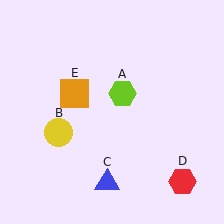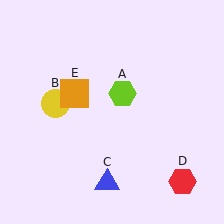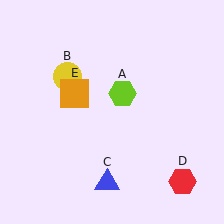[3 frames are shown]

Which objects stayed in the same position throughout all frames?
Lime hexagon (object A) and blue triangle (object C) and red hexagon (object D) and orange square (object E) remained stationary.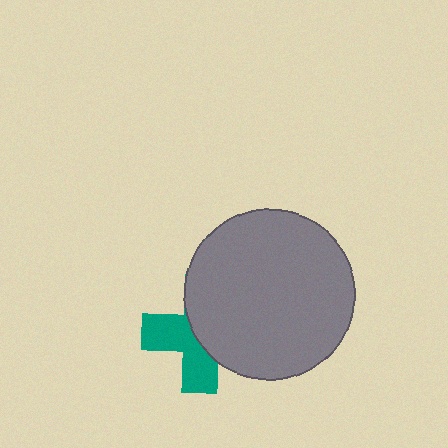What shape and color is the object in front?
The object in front is a gray circle.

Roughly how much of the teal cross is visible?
About half of it is visible (roughly 45%).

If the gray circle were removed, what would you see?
You would see the complete teal cross.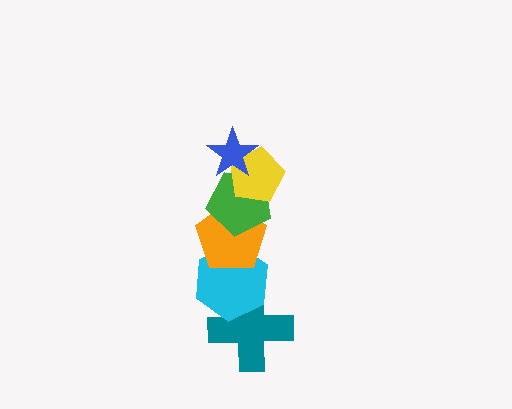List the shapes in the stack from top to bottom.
From top to bottom: the blue star, the yellow pentagon, the green pentagon, the orange pentagon, the cyan hexagon, the teal cross.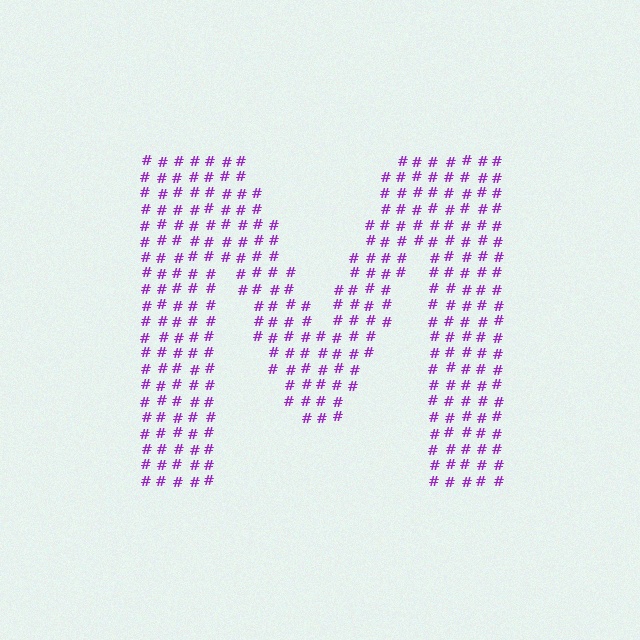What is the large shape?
The large shape is the letter M.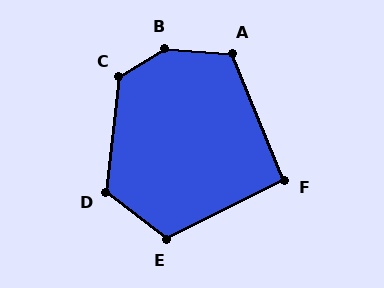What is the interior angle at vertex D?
Approximately 121 degrees (obtuse).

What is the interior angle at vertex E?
Approximately 115 degrees (obtuse).